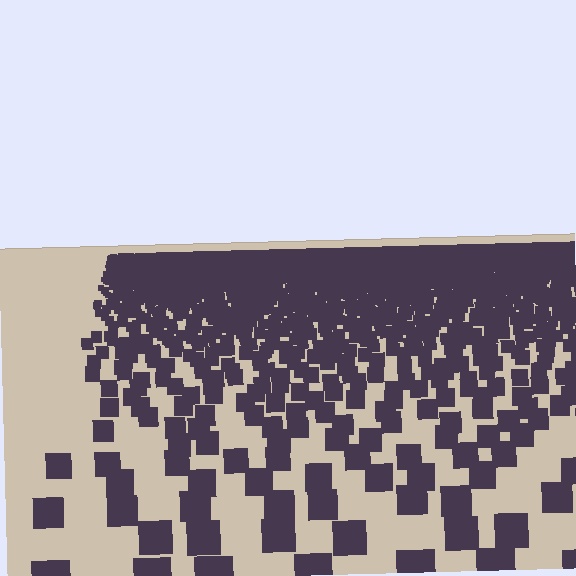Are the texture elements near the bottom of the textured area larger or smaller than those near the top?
Larger. Near the bottom, elements are closer to the viewer and appear at a bigger on-screen size.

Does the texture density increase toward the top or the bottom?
Density increases toward the top.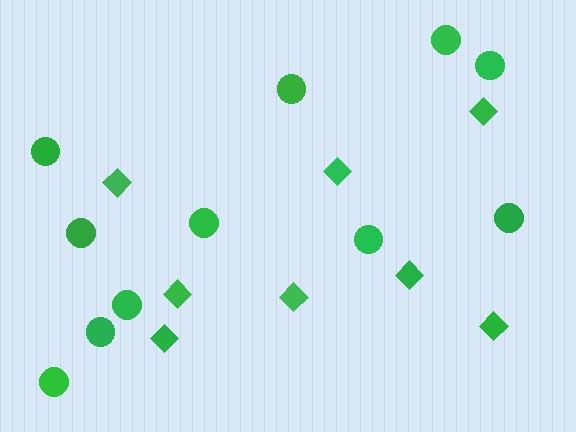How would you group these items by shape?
There are 2 groups: one group of diamonds (8) and one group of circles (11).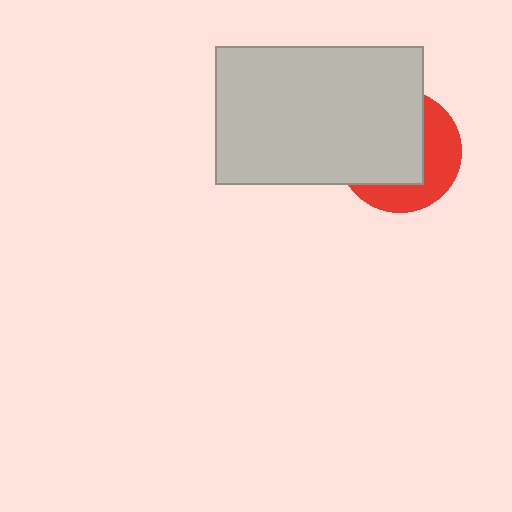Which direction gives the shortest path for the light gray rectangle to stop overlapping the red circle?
Moving toward the upper-left gives the shortest separation.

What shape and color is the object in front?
The object in front is a light gray rectangle.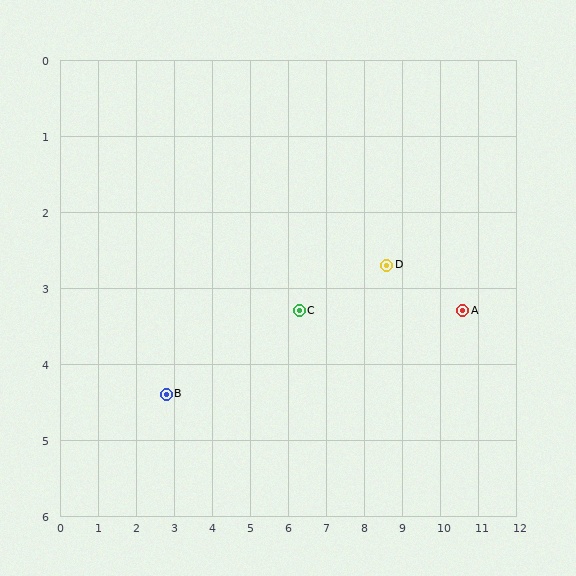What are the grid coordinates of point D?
Point D is at approximately (8.6, 2.7).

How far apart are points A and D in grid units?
Points A and D are about 2.1 grid units apart.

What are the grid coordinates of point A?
Point A is at approximately (10.6, 3.3).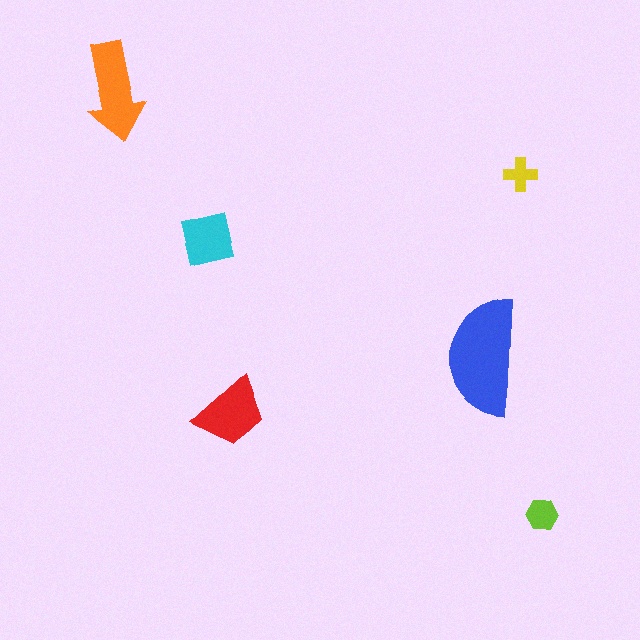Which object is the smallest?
The yellow cross.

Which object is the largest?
The blue semicircle.